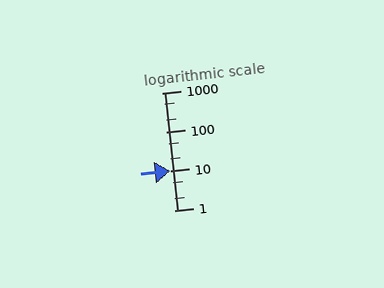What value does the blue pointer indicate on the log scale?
The pointer indicates approximately 10.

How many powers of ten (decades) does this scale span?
The scale spans 3 decades, from 1 to 1000.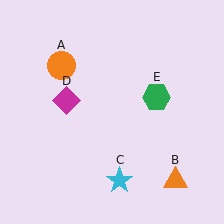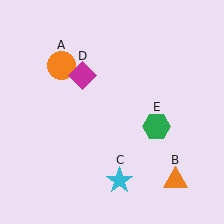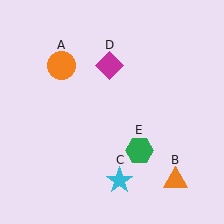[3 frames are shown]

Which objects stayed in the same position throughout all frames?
Orange circle (object A) and orange triangle (object B) and cyan star (object C) remained stationary.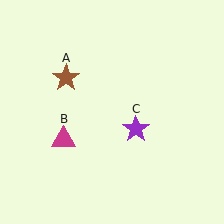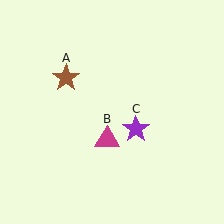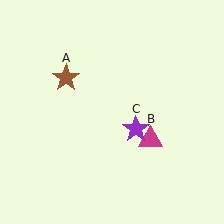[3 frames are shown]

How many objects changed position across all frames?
1 object changed position: magenta triangle (object B).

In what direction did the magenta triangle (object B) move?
The magenta triangle (object B) moved right.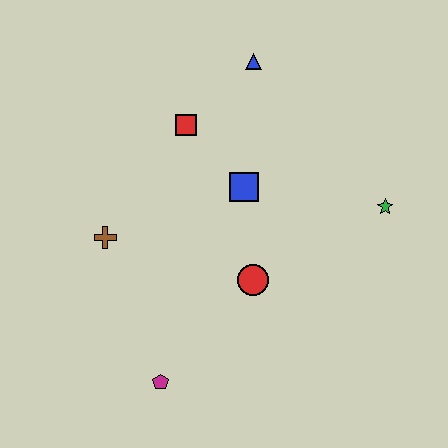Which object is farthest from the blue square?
The magenta pentagon is farthest from the blue square.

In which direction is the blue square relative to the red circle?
The blue square is above the red circle.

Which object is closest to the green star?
The blue square is closest to the green star.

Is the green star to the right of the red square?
Yes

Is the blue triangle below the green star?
No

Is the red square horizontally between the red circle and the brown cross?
Yes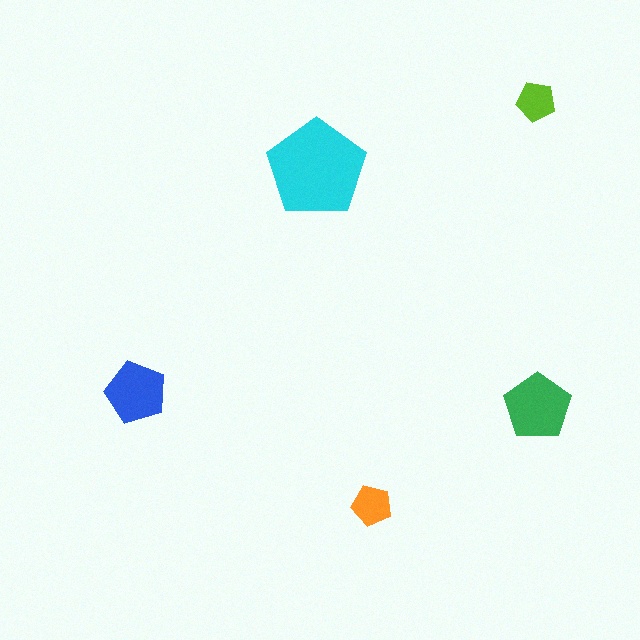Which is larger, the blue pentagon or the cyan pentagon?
The cyan one.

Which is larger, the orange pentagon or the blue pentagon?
The blue one.